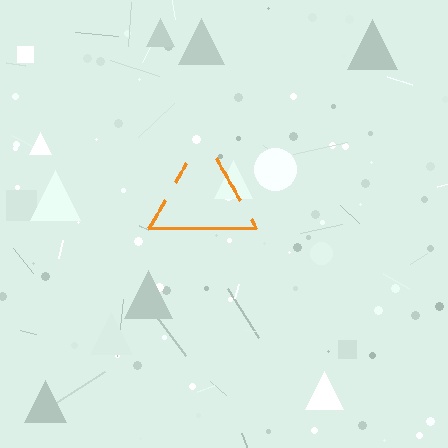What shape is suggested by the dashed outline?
The dashed outline suggests a triangle.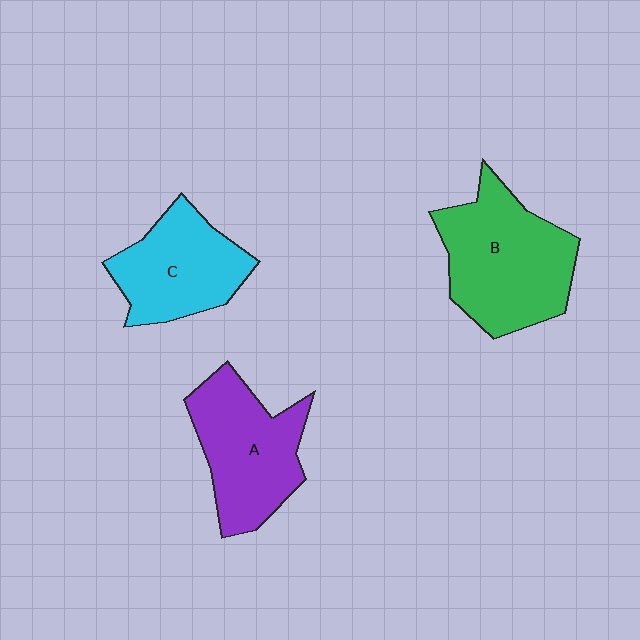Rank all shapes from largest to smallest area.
From largest to smallest: B (green), A (purple), C (cyan).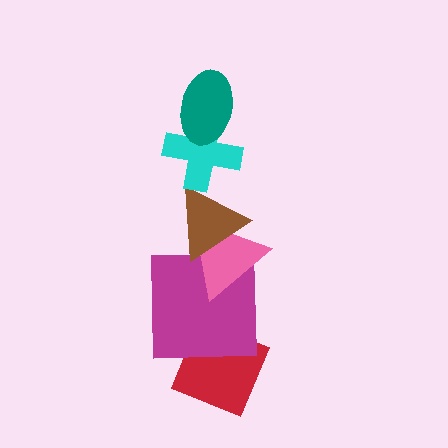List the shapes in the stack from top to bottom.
From top to bottom: the teal ellipse, the cyan cross, the brown triangle, the pink triangle, the magenta square, the red diamond.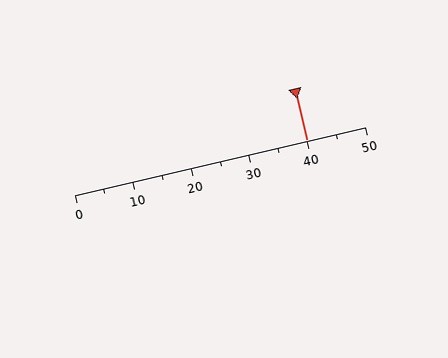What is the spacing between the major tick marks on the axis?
The major ticks are spaced 10 apart.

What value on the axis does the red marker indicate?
The marker indicates approximately 40.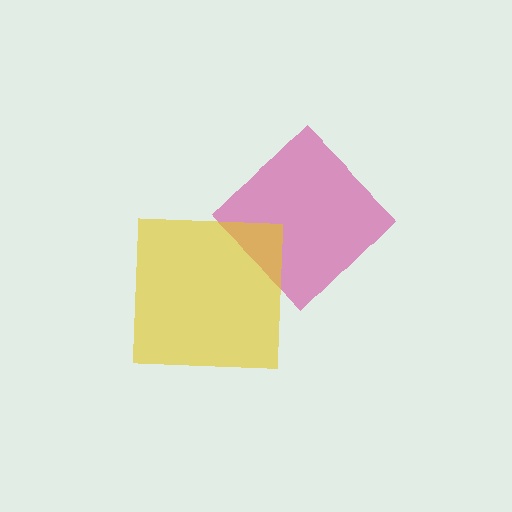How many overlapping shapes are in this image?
There are 2 overlapping shapes in the image.